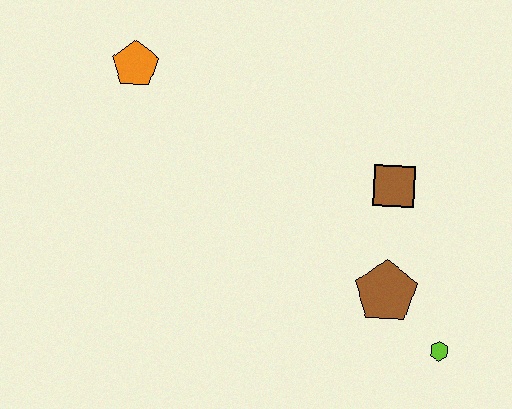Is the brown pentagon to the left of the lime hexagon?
Yes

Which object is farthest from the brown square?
The orange pentagon is farthest from the brown square.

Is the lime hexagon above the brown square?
No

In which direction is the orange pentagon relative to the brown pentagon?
The orange pentagon is to the left of the brown pentagon.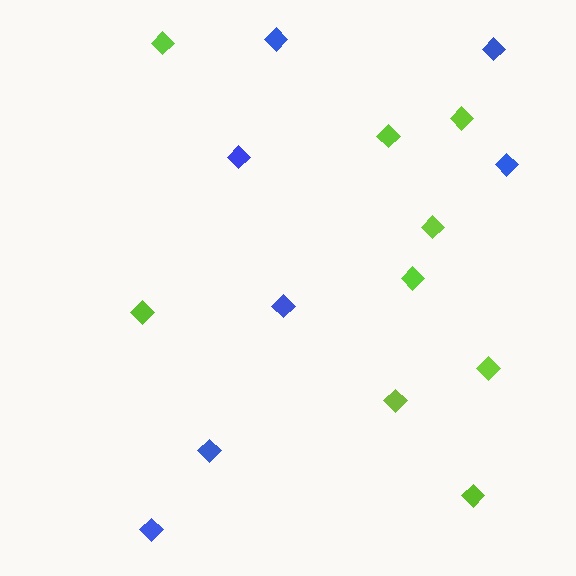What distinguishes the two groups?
There are 2 groups: one group of blue diamonds (7) and one group of lime diamonds (9).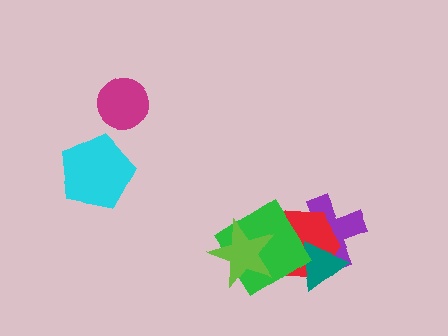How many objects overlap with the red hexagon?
4 objects overlap with the red hexagon.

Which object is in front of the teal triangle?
The green diamond is in front of the teal triangle.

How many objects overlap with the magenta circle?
0 objects overlap with the magenta circle.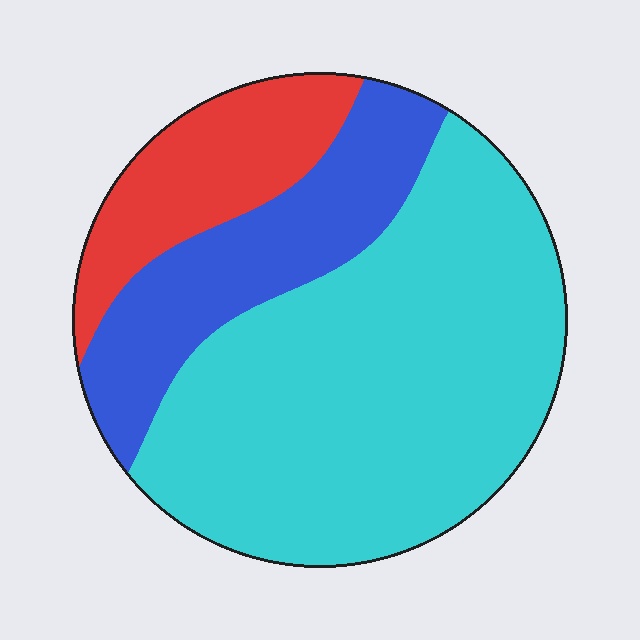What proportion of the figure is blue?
Blue covers 23% of the figure.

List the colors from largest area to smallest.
From largest to smallest: cyan, blue, red.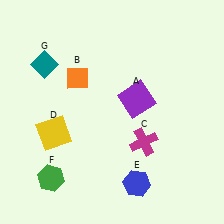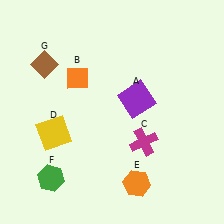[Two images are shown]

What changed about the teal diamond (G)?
In Image 1, G is teal. In Image 2, it changed to brown.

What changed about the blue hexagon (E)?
In Image 1, E is blue. In Image 2, it changed to orange.